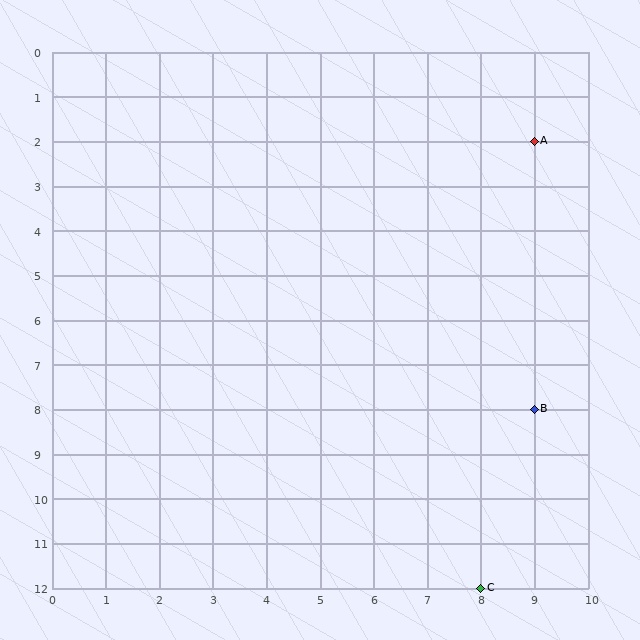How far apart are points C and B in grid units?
Points C and B are 1 column and 4 rows apart (about 4.1 grid units diagonally).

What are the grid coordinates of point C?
Point C is at grid coordinates (8, 12).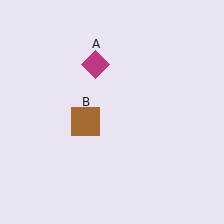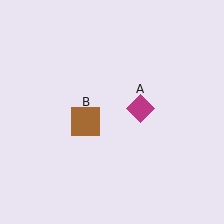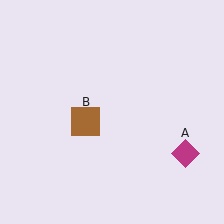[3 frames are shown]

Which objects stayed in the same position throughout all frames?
Brown square (object B) remained stationary.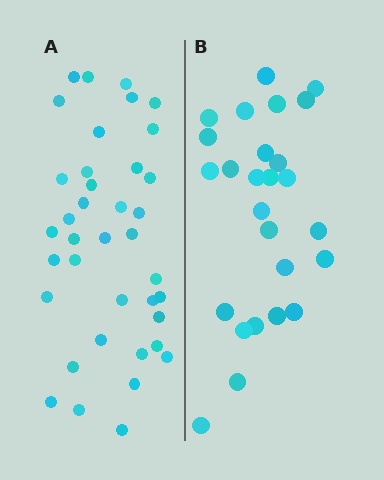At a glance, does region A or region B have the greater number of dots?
Region A (the left region) has more dots.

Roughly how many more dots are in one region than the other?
Region A has roughly 12 or so more dots than region B.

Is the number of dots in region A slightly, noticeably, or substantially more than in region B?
Region A has substantially more. The ratio is roughly 1.5 to 1.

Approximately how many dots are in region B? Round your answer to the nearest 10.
About 30 dots. (The exact count is 26, which rounds to 30.)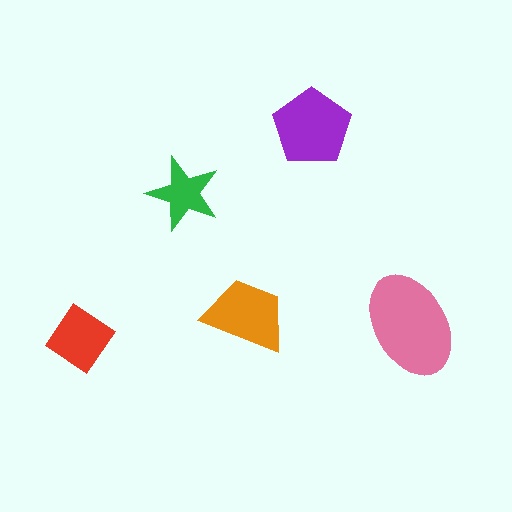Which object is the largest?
The pink ellipse.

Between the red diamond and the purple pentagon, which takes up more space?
The purple pentagon.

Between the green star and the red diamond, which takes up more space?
The red diamond.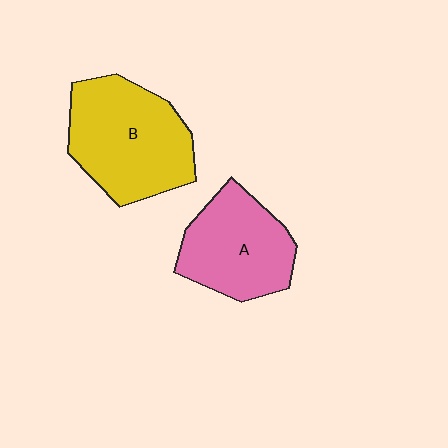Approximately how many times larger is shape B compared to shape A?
Approximately 1.3 times.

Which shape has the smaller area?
Shape A (pink).